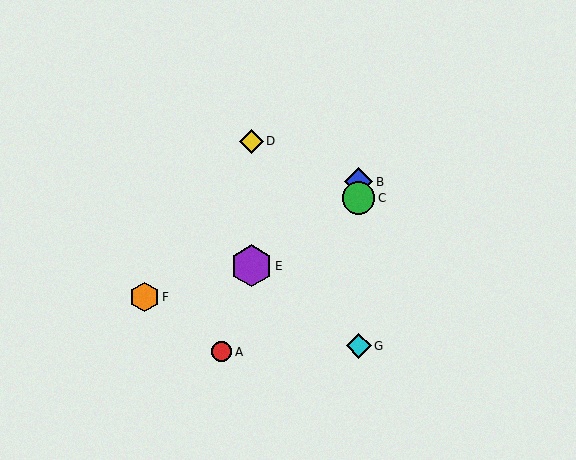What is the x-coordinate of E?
Object E is at x≈251.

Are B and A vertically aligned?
No, B is at x≈359 and A is at x≈222.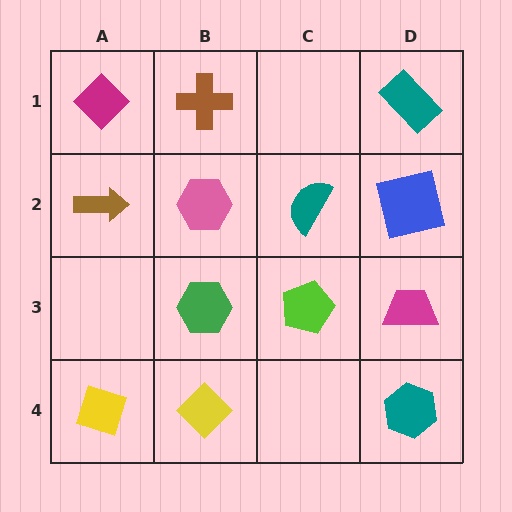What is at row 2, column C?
A teal semicircle.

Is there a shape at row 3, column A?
No, that cell is empty.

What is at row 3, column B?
A green hexagon.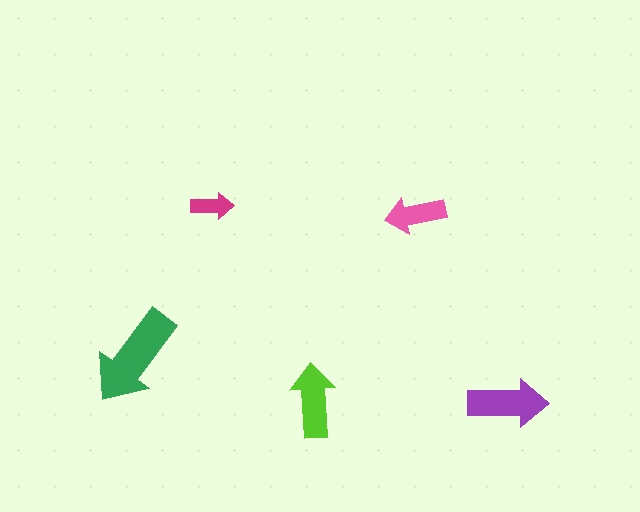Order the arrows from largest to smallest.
the green one, the purple one, the lime one, the pink one, the magenta one.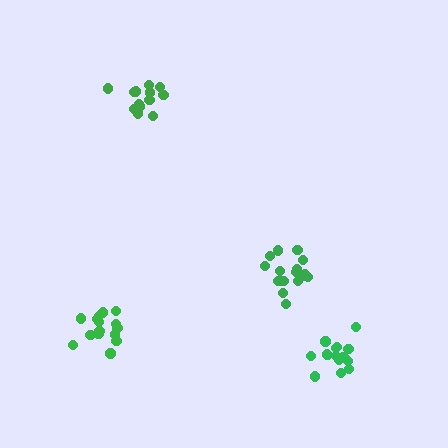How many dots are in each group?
Group 1: 17 dots, Group 2: 14 dots, Group 3: 16 dots, Group 4: 15 dots (62 total).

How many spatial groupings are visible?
There are 4 spatial groupings.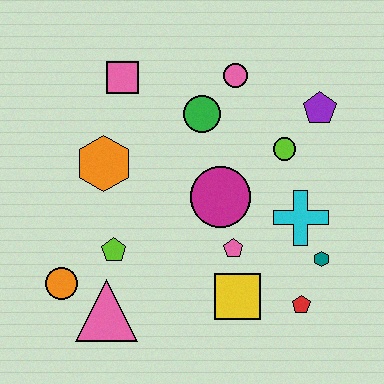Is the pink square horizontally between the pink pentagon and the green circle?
No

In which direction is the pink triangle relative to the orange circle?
The pink triangle is to the right of the orange circle.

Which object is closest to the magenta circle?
The pink pentagon is closest to the magenta circle.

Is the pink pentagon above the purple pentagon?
No